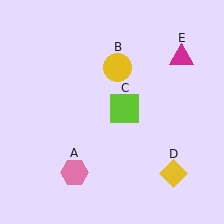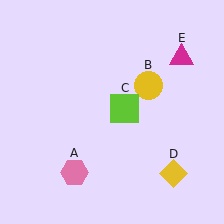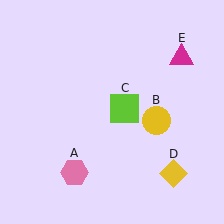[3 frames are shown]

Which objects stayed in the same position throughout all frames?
Pink hexagon (object A) and lime square (object C) and yellow diamond (object D) and magenta triangle (object E) remained stationary.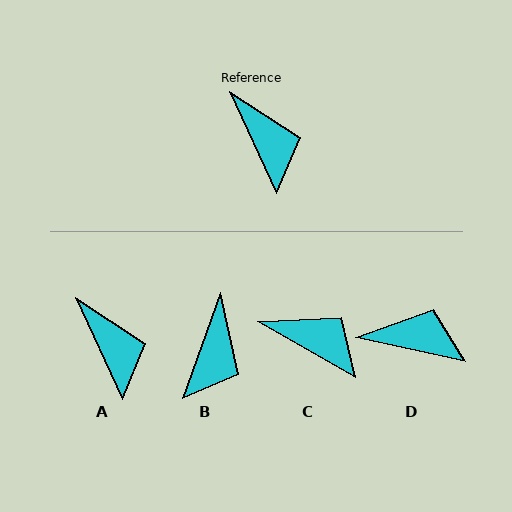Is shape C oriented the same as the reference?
No, it is off by about 36 degrees.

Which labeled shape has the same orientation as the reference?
A.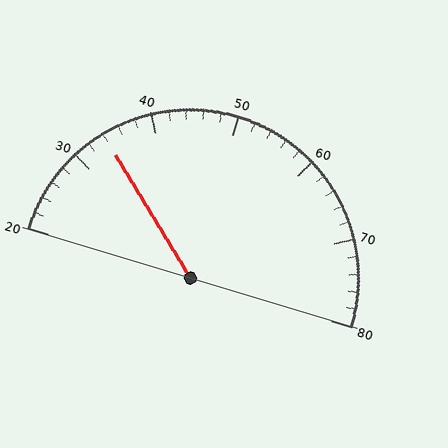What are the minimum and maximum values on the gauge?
The gauge ranges from 20 to 80.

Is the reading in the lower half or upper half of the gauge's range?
The reading is in the lower half of the range (20 to 80).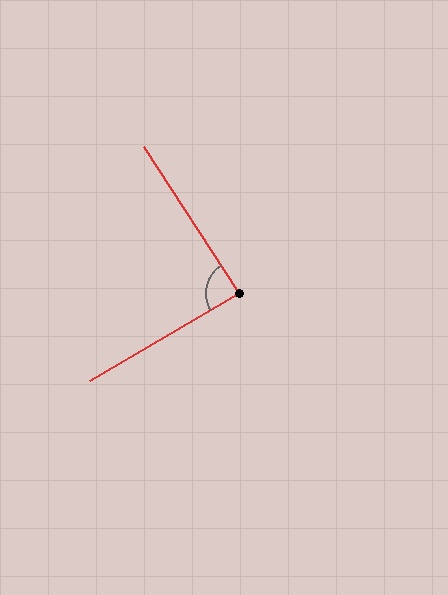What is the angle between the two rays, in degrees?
Approximately 87 degrees.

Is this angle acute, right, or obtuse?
It is approximately a right angle.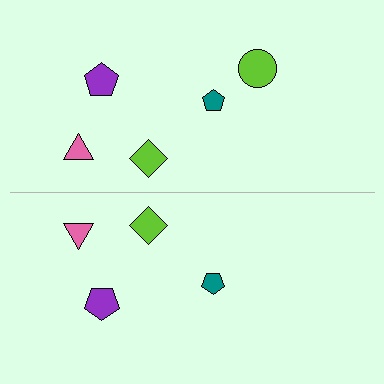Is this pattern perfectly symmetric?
No, the pattern is not perfectly symmetric. A lime circle is missing from the bottom side.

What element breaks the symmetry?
A lime circle is missing from the bottom side.